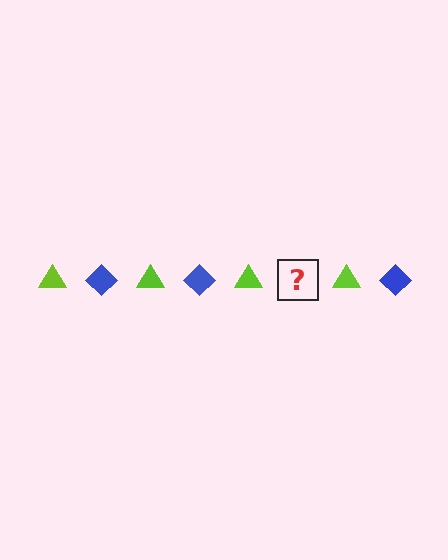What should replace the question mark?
The question mark should be replaced with a blue diamond.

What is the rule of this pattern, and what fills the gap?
The rule is that the pattern alternates between lime triangle and blue diamond. The gap should be filled with a blue diamond.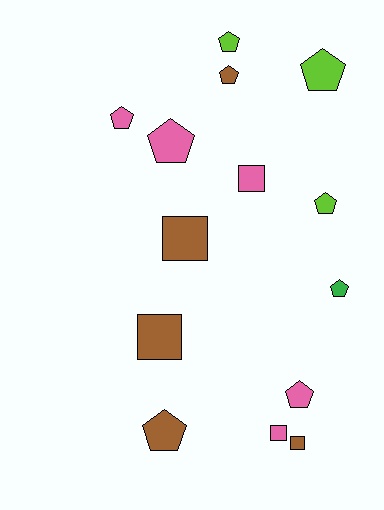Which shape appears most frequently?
Pentagon, with 9 objects.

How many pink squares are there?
There are 2 pink squares.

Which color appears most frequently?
Brown, with 5 objects.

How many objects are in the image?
There are 14 objects.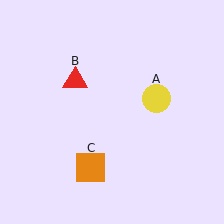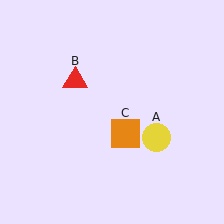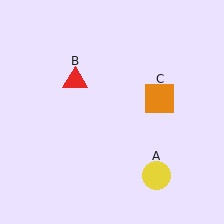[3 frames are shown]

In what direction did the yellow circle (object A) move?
The yellow circle (object A) moved down.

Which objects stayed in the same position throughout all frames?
Red triangle (object B) remained stationary.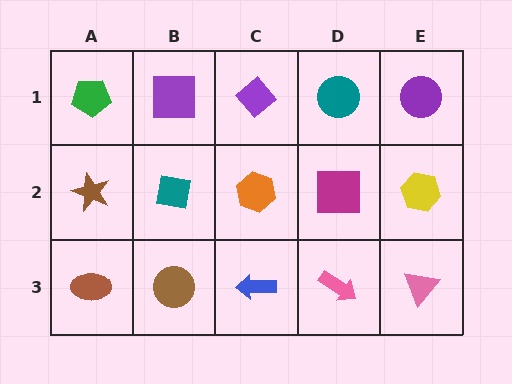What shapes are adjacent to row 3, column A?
A brown star (row 2, column A), a brown circle (row 3, column B).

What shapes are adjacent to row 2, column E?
A purple circle (row 1, column E), a pink triangle (row 3, column E), a magenta square (row 2, column D).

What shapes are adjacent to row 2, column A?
A green pentagon (row 1, column A), a brown ellipse (row 3, column A), a teal square (row 2, column B).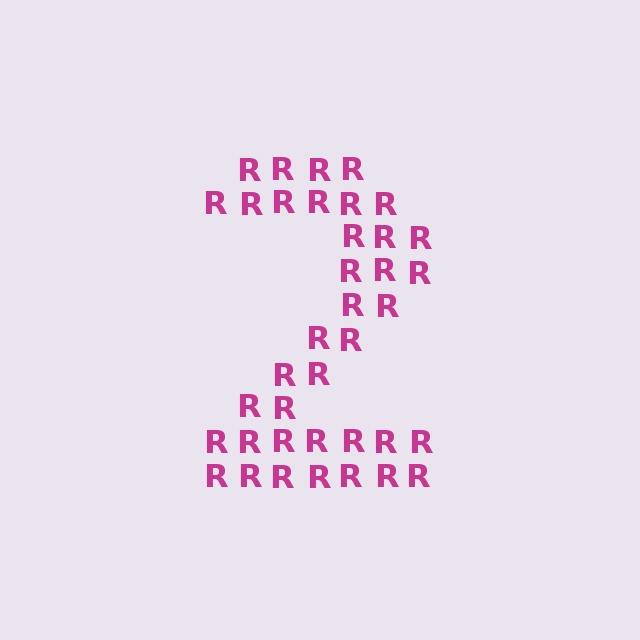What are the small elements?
The small elements are letter R's.